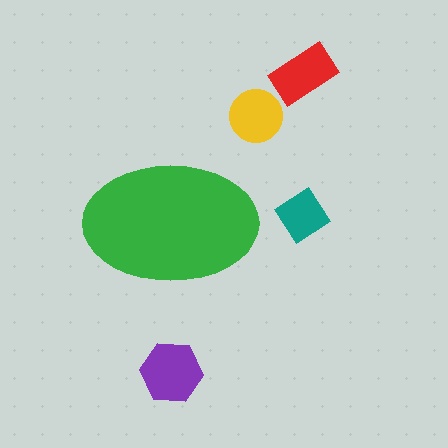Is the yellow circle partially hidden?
No, the yellow circle is fully visible.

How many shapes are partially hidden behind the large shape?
0 shapes are partially hidden.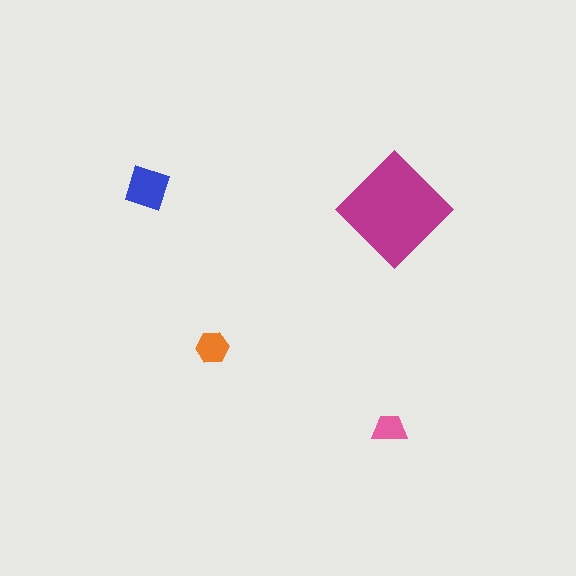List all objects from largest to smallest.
The magenta diamond, the blue square, the orange hexagon, the pink trapezoid.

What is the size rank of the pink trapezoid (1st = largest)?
4th.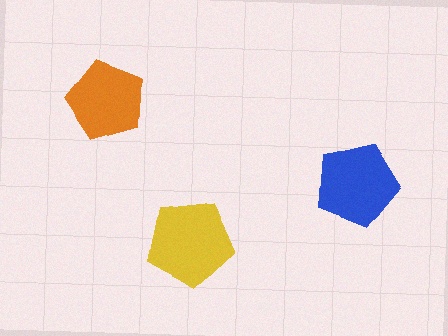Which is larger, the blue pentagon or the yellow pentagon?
The yellow one.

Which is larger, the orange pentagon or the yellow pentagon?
The yellow one.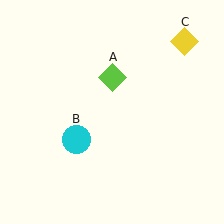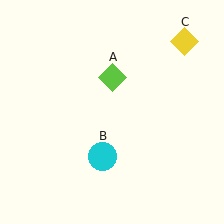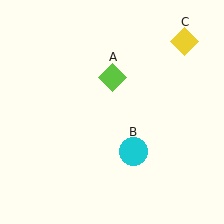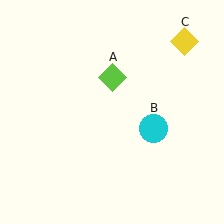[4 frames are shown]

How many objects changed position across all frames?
1 object changed position: cyan circle (object B).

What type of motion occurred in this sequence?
The cyan circle (object B) rotated counterclockwise around the center of the scene.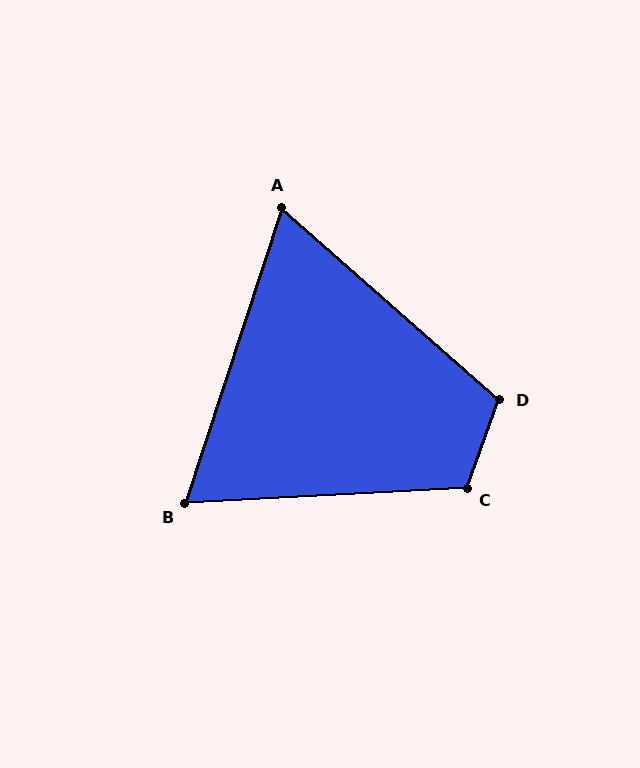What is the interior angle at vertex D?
Approximately 111 degrees (obtuse).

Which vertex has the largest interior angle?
C, at approximately 113 degrees.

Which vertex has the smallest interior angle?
A, at approximately 67 degrees.